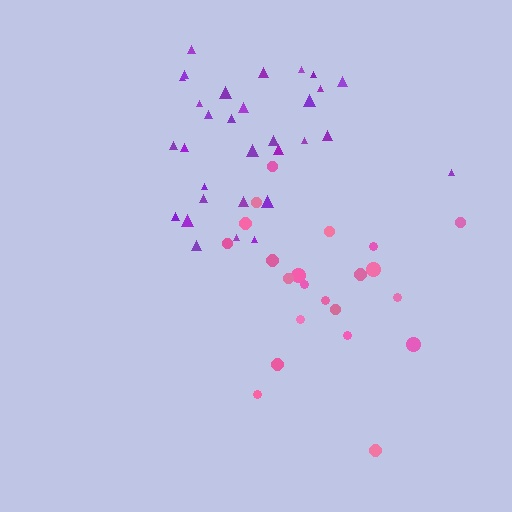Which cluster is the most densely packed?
Purple.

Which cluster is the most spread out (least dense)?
Pink.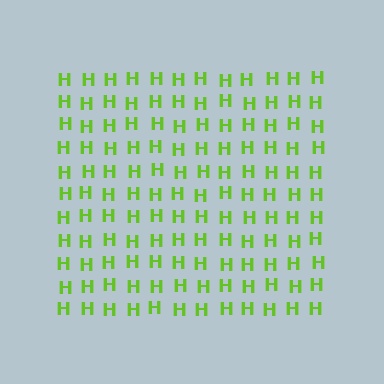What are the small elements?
The small elements are letter H's.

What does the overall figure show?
The overall figure shows a square.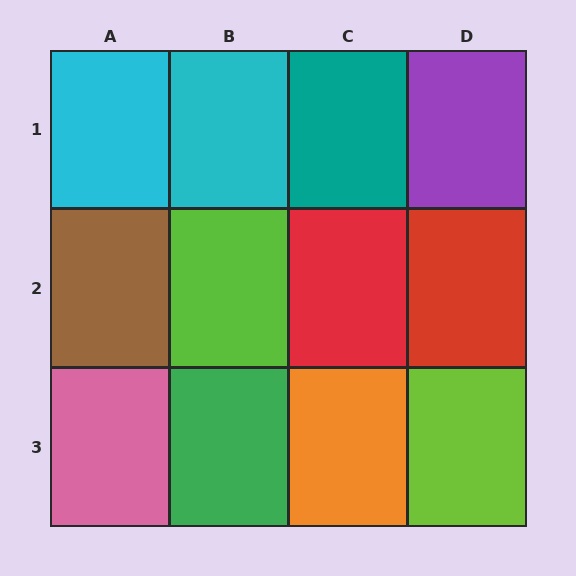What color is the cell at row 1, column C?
Teal.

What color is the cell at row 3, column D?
Lime.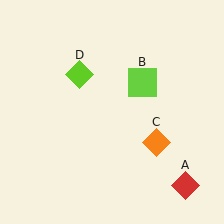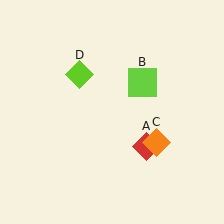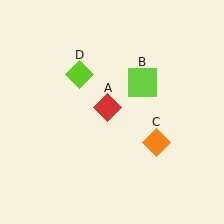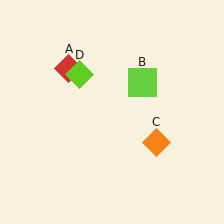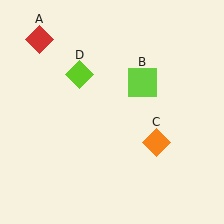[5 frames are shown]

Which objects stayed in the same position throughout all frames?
Lime square (object B) and orange diamond (object C) and lime diamond (object D) remained stationary.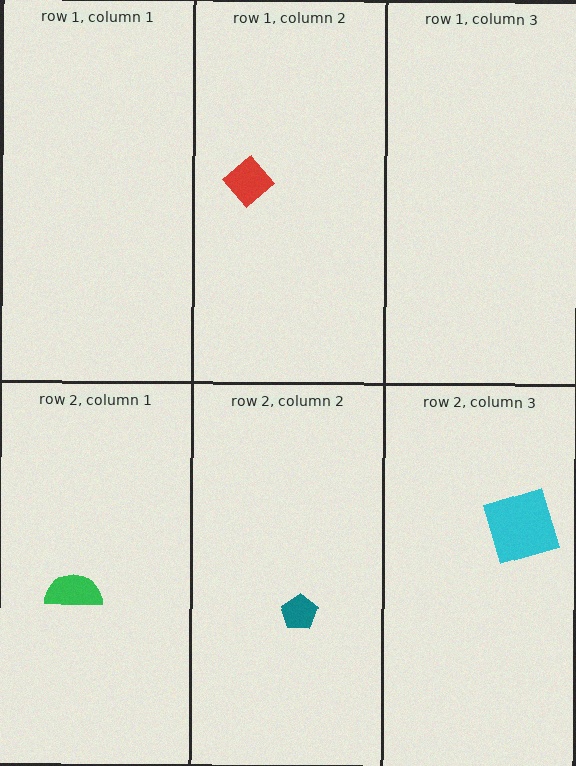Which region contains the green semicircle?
The row 2, column 1 region.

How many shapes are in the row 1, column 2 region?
1.